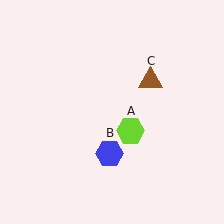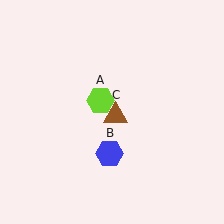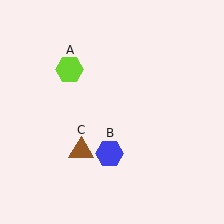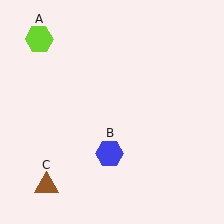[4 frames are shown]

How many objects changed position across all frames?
2 objects changed position: lime hexagon (object A), brown triangle (object C).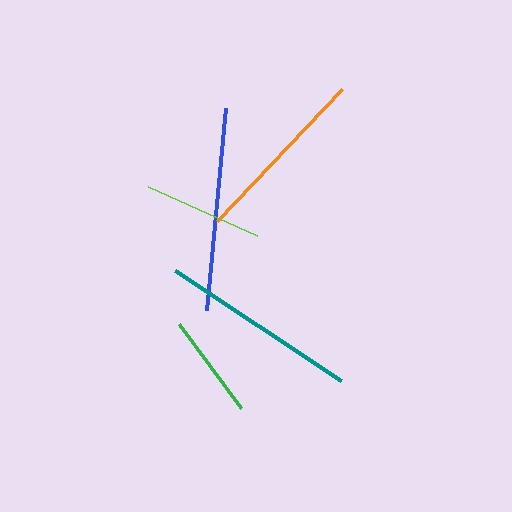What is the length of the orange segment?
The orange segment is approximately 182 pixels long.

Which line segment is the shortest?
The green line is the shortest at approximately 104 pixels.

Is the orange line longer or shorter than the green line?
The orange line is longer than the green line.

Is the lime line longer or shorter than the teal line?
The teal line is longer than the lime line.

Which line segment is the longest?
The blue line is the longest at approximately 202 pixels.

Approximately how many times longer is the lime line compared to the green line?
The lime line is approximately 1.1 times the length of the green line.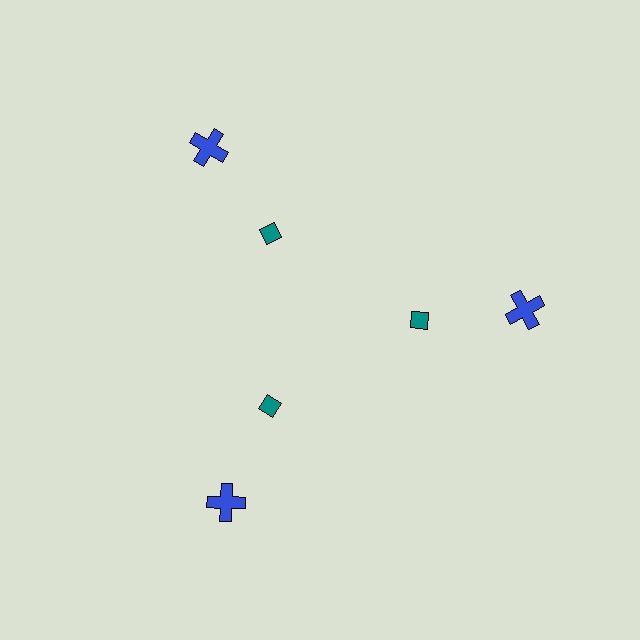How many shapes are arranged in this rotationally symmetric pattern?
There are 6 shapes, arranged in 3 groups of 2.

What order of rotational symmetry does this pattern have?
This pattern has 3-fold rotational symmetry.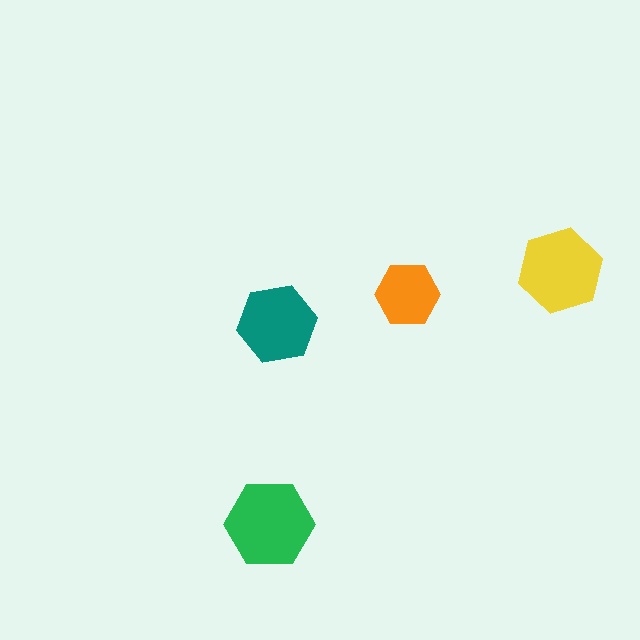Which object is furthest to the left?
The green hexagon is leftmost.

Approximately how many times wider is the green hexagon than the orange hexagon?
About 1.5 times wider.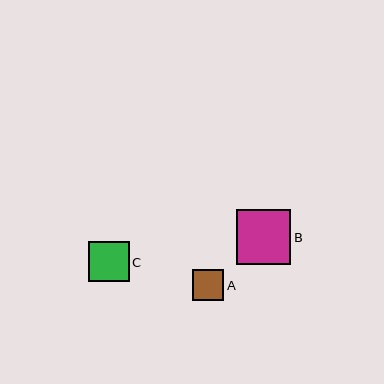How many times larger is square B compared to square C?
Square B is approximately 1.4 times the size of square C.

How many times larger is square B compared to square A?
Square B is approximately 1.8 times the size of square A.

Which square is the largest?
Square B is the largest with a size of approximately 55 pixels.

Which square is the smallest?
Square A is the smallest with a size of approximately 31 pixels.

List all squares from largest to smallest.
From largest to smallest: B, C, A.